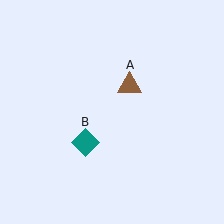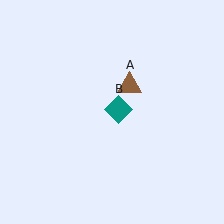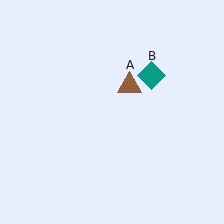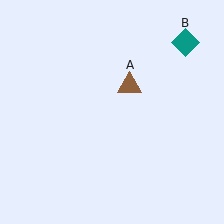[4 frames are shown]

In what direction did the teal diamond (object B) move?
The teal diamond (object B) moved up and to the right.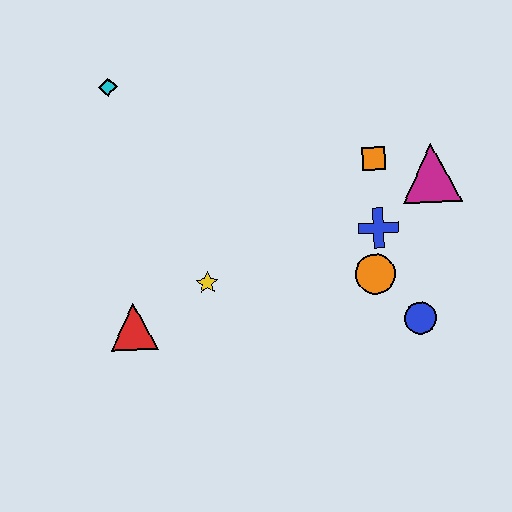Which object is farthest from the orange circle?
The cyan diamond is farthest from the orange circle.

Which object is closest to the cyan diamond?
The yellow star is closest to the cyan diamond.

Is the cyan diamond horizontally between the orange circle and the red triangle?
No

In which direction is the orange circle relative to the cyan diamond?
The orange circle is to the right of the cyan diamond.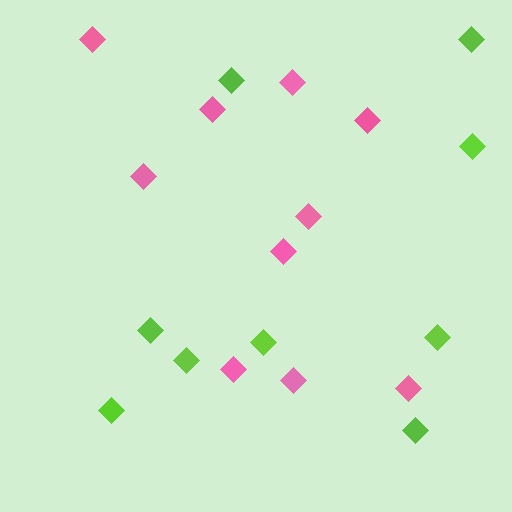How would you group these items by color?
There are 2 groups: one group of pink diamonds (10) and one group of lime diamonds (9).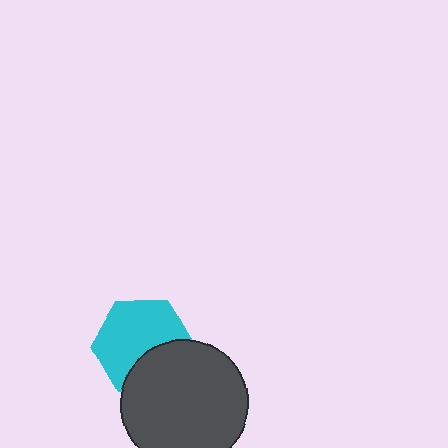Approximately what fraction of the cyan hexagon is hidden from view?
Roughly 34% of the cyan hexagon is hidden behind the dark gray circle.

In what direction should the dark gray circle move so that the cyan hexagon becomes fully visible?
The dark gray circle should move down. That is the shortest direction to clear the overlap and leave the cyan hexagon fully visible.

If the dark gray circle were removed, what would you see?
You would see the complete cyan hexagon.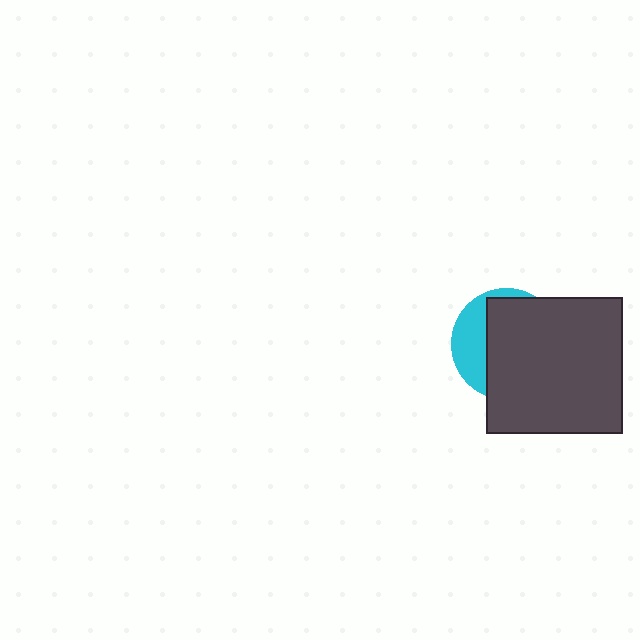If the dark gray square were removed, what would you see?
You would see the complete cyan circle.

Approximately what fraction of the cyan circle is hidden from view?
Roughly 70% of the cyan circle is hidden behind the dark gray square.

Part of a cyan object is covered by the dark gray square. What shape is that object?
It is a circle.